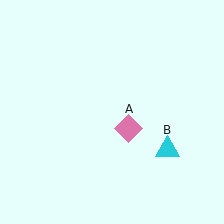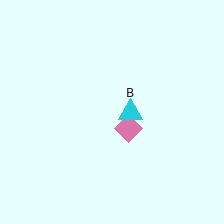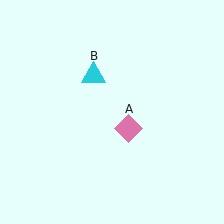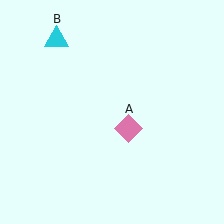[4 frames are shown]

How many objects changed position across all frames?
1 object changed position: cyan triangle (object B).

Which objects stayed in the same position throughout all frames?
Pink diamond (object A) remained stationary.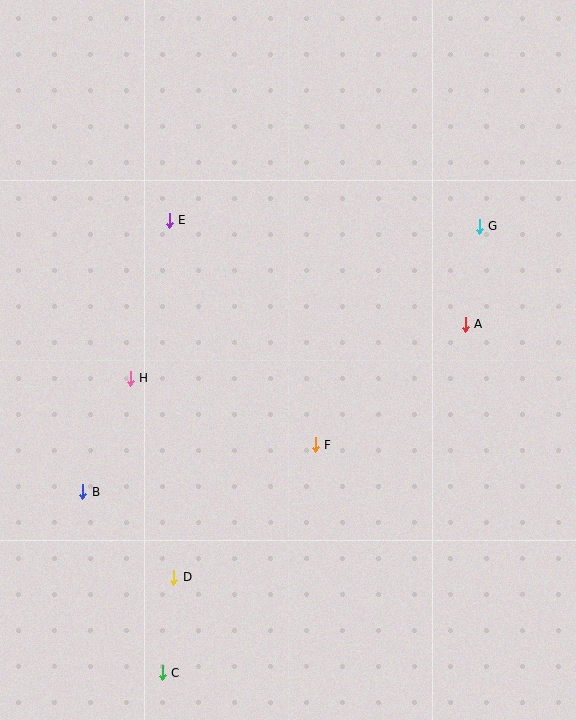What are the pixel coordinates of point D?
Point D is at (174, 577).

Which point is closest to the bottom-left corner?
Point C is closest to the bottom-left corner.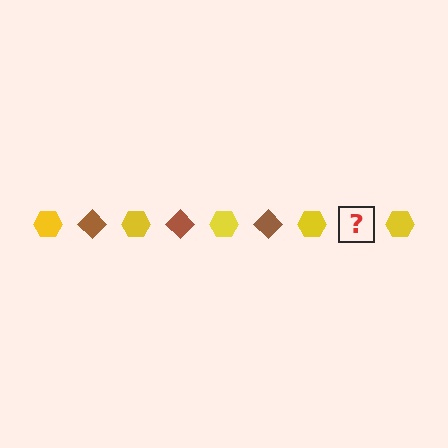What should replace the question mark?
The question mark should be replaced with a brown diamond.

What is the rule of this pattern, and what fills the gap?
The rule is that the pattern alternates between yellow hexagon and brown diamond. The gap should be filled with a brown diamond.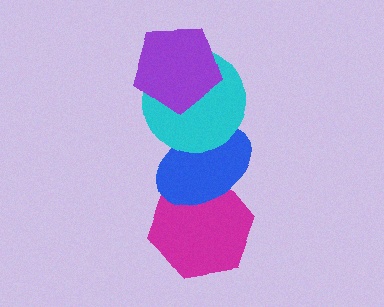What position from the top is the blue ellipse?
The blue ellipse is 3rd from the top.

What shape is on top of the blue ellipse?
The cyan circle is on top of the blue ellipse.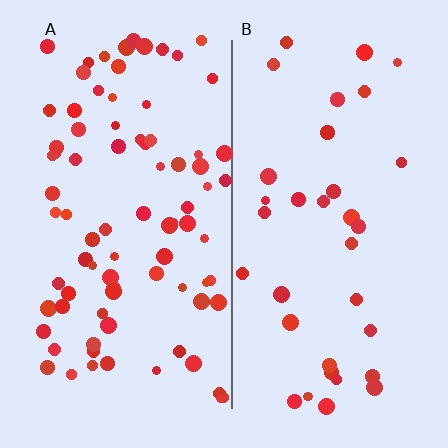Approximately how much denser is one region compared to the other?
Approximately 2.3× — region A over region B.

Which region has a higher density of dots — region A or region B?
A (the left).